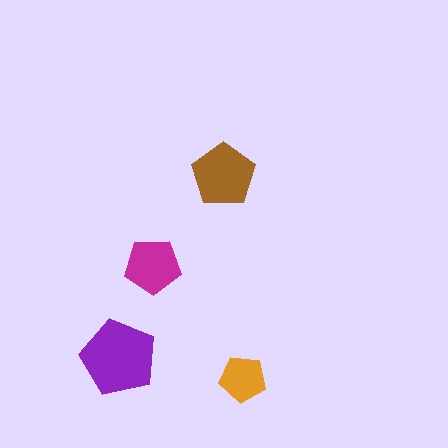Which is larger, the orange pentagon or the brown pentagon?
The brown one.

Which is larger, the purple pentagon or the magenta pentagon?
The purple one.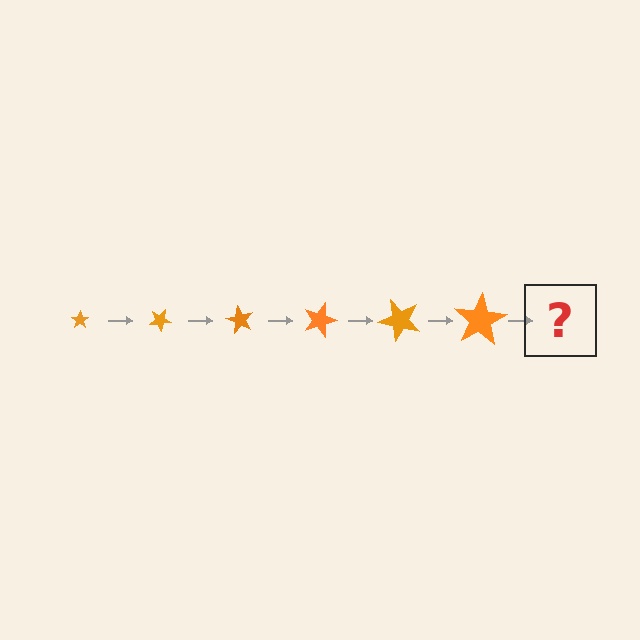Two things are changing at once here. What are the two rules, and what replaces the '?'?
The two rules are that the star grows larger each step and it rotates 30 degrees each step. The '?' should be a star, larger than the previous one and rotated 180 degrees from the start.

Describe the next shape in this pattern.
It should be a star, larger than the previous one and rotated 180 degrees from the start.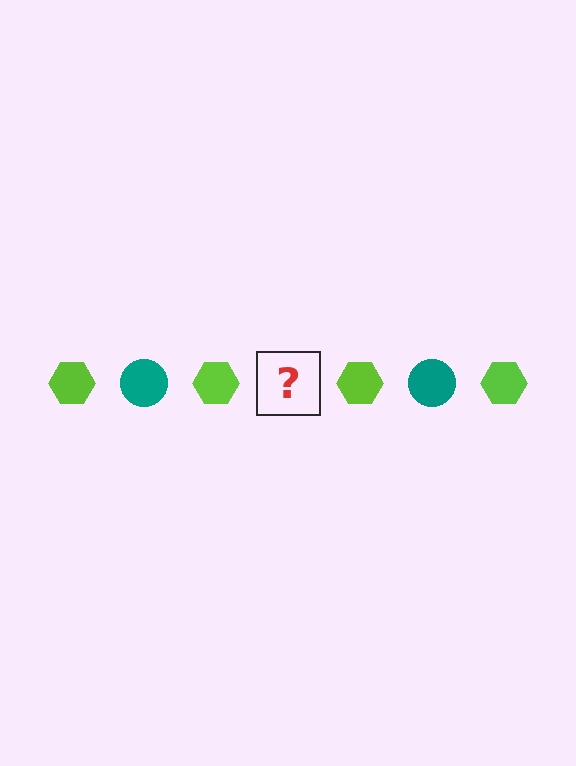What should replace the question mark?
The question mark should be replaced with a teal circle.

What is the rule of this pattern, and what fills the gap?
The rule is that the pattern alternates between lime hexagon and teal circle. The gap should be filled with a teal circle.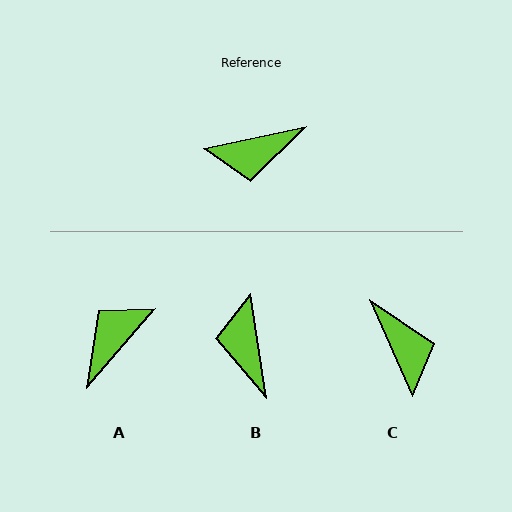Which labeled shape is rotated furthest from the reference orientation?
A, about 143 degrees away.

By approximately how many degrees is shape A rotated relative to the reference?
Approximately 143 degrees clockwise.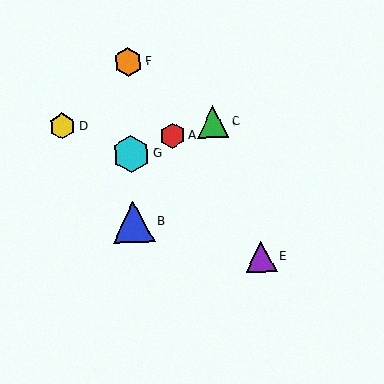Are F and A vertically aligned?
No, F is at x≈128 and A is at x≈173.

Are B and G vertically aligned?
Yes, both are at x≈134.